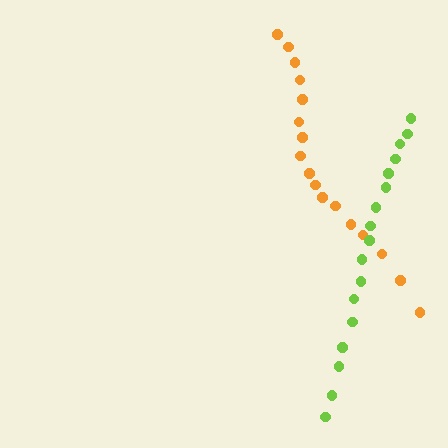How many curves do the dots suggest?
There are 2 distinct paths.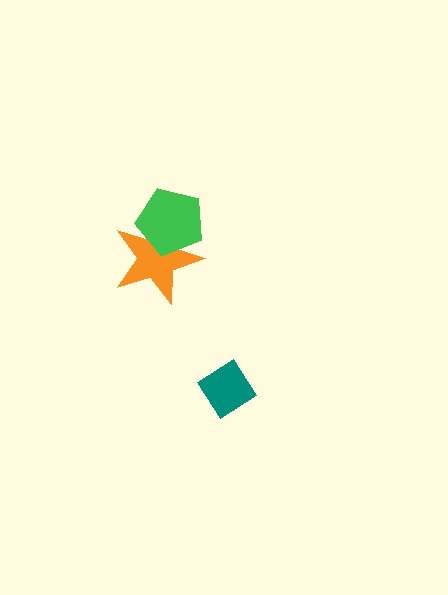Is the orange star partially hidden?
Yes, it is partially covered by another shape.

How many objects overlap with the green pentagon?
1 object overlaps with the green pentagon.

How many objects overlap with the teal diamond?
0 objects overlap with the teal diamond.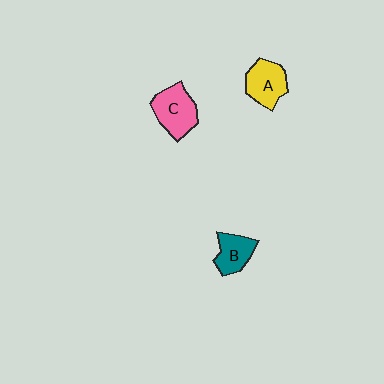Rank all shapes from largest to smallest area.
From largest to smallest: C (pink), A (yellow), B (teal).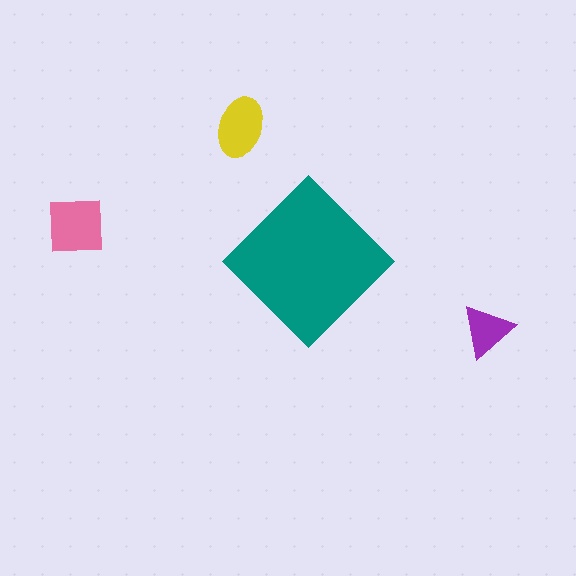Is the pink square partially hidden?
No, the pink square is fully visible.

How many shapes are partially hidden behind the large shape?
0 shapes are partially hidden.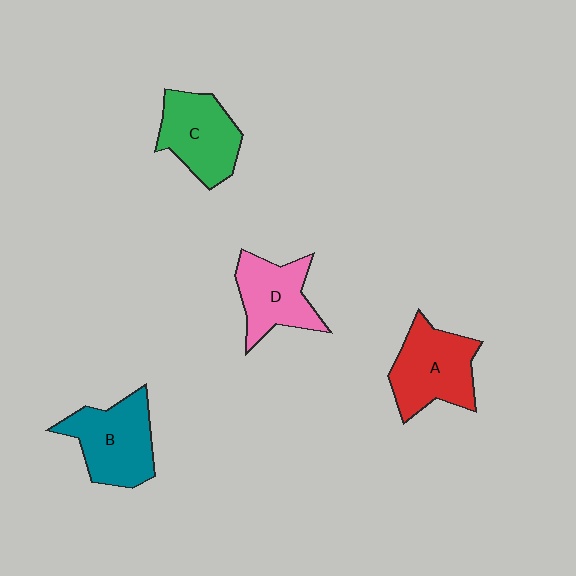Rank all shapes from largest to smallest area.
From largest to smallest: B (teal), A (red), C (green), D (pink).